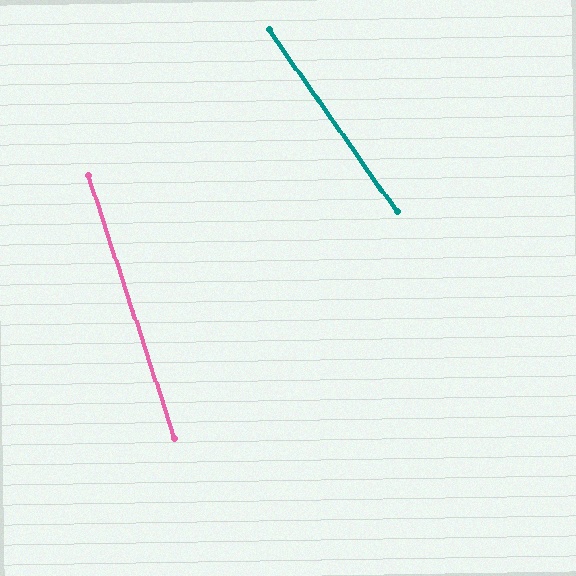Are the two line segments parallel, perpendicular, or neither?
Neither parallel nor perpendicular — they differ by about 17°.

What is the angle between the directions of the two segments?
Approximately 17 degrees.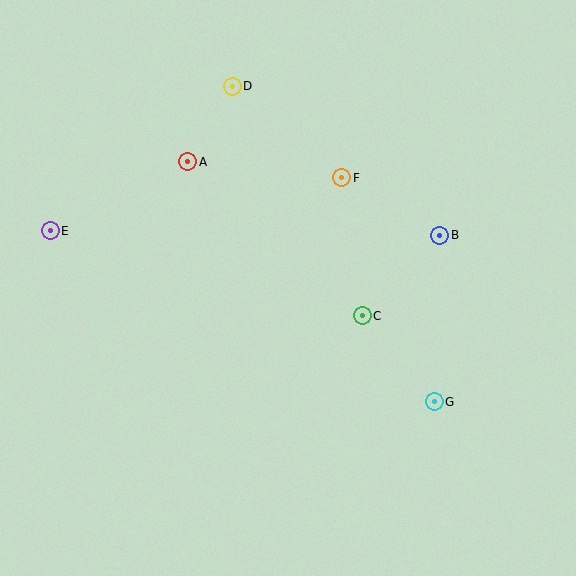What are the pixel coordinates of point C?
Point C is at (362, 316).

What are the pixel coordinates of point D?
Point D is at (232, 86).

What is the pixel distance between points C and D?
The distance between C and D is 263 pixels.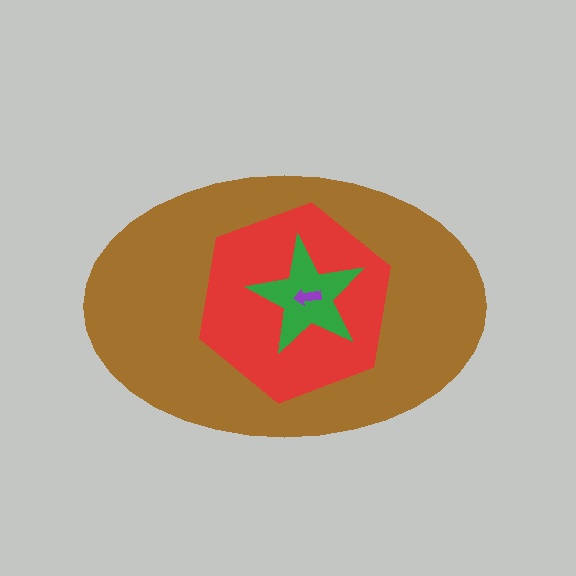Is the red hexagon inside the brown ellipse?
Yes.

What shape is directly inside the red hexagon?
The green star.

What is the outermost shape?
The brown ellipse.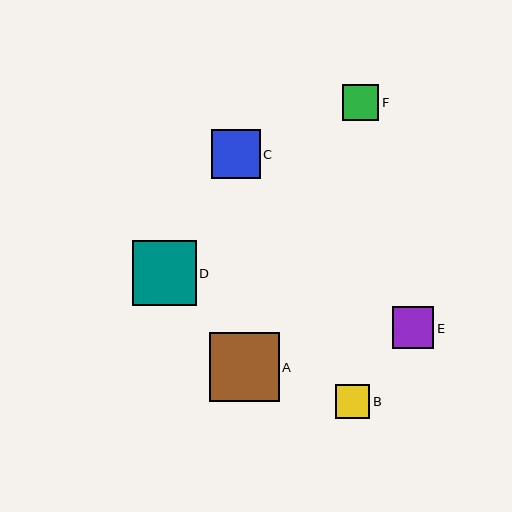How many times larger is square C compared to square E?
Square C is approximately 1.2 times the size of square E.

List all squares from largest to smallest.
From largest to smallest: A, D, C, E, F, B.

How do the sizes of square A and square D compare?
Square A and square D are approximately the same size.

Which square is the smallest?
Square B is the smallest with a size of approximately 34 pixels.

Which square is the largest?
Square A is the largest with a size of approximately 70 pixels.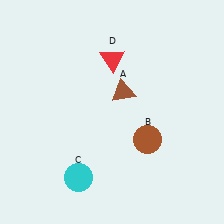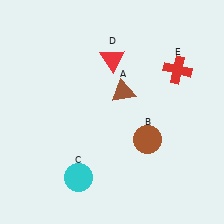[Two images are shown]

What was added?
A red cross (E) was added in Image 2.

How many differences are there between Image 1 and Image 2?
There is 1 difference between the two images.